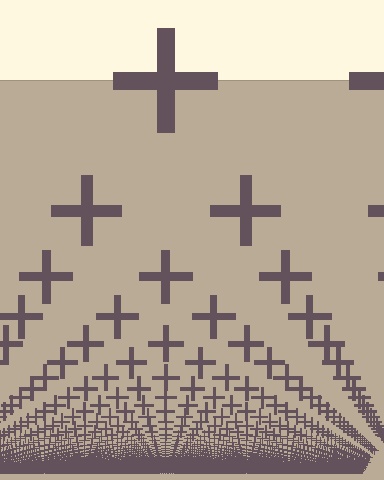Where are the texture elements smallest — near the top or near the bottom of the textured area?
Near the bottom.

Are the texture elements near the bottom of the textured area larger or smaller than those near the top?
Smaller. The gradient is inverted — elements near the bottom are smaller and denser.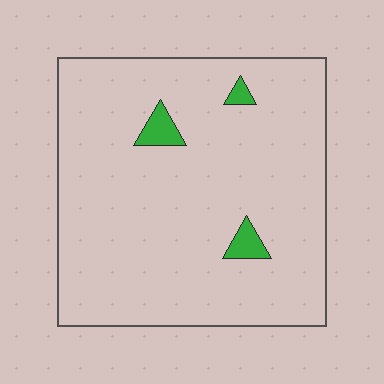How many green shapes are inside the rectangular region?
3.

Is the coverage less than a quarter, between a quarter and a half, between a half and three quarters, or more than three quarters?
Less than a quarter.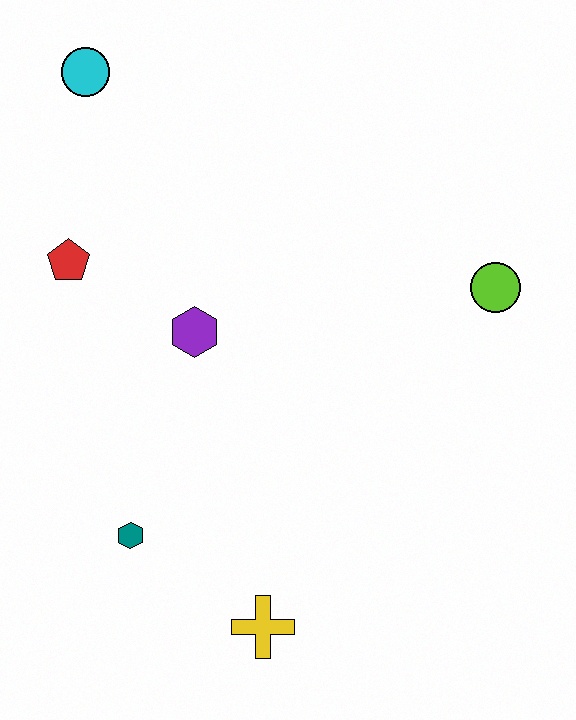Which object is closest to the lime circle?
The purple hexagon is closest to the lime circle.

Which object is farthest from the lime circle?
The cyan circle is farthest from the lime circle.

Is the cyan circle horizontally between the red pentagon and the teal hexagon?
Yes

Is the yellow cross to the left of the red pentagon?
No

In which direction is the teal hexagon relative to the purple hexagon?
The teal hexagon is below the purple hexagon.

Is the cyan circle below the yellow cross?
No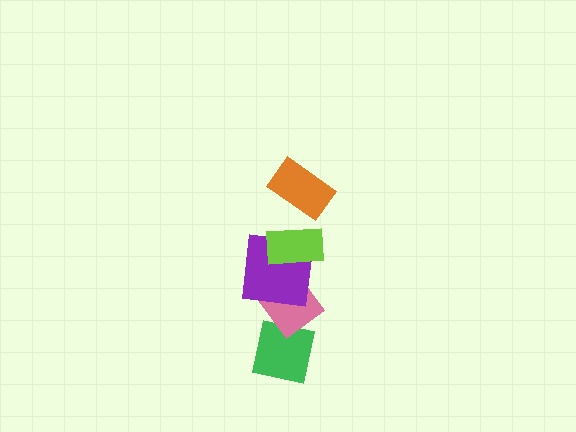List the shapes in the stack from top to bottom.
From top to bottom: the orange rectangle, the lime rectangle, the purple square, the pink diamond, the green square.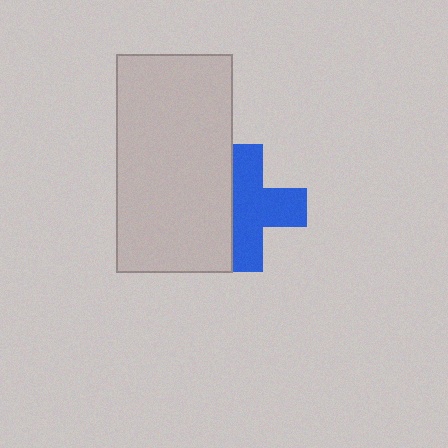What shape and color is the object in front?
The object in front is a light gray rectangle.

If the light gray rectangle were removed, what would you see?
You would see the complete blue cross.